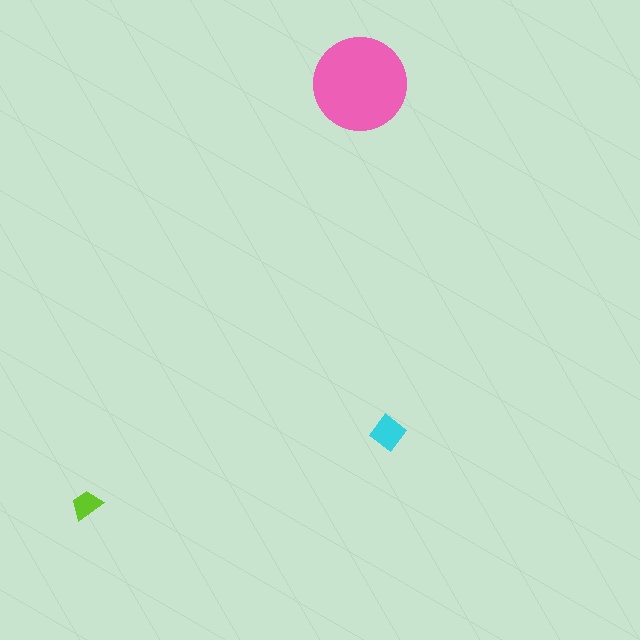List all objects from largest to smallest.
The pink circle, the cyan diamond, the lime trapezoid.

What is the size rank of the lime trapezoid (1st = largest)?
3rd.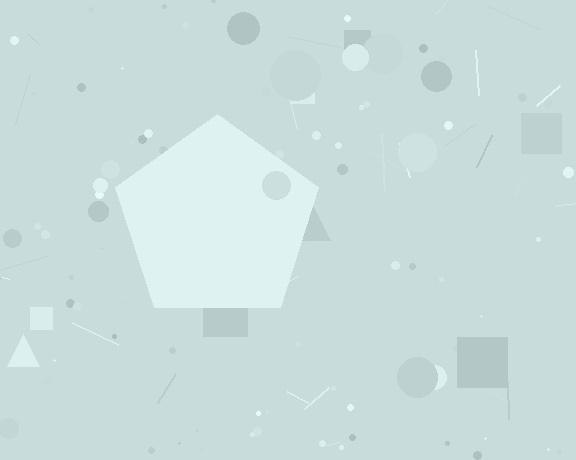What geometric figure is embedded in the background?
A pentagon is embedded in the background.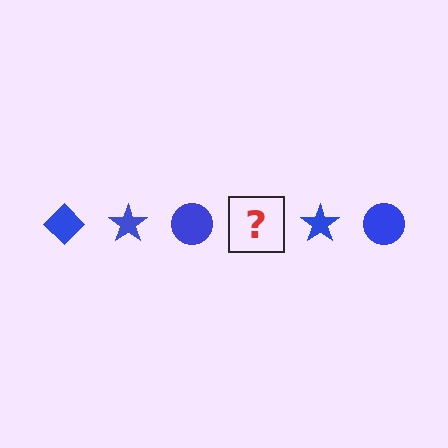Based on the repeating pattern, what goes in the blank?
The blank should be a blue diamond.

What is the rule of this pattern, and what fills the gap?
The rule is that the pattern cycles through diamond, star, circle shapes in blue. The gap should be filled with a blue diamond.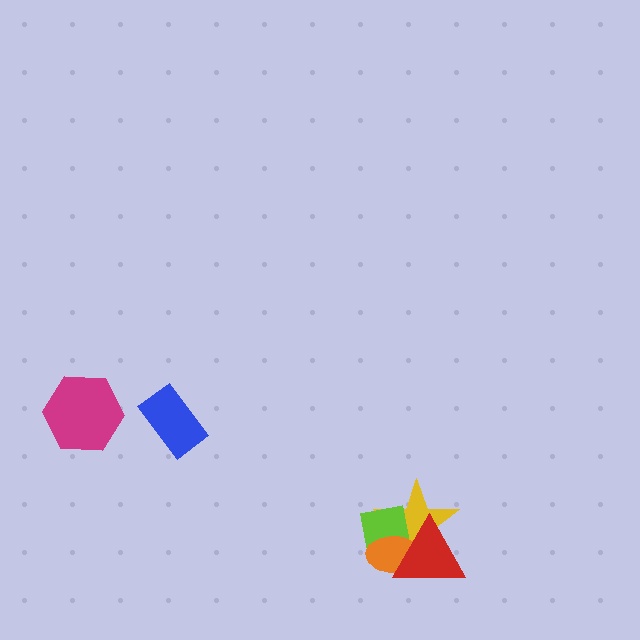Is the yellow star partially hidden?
Yes, it is partially covered by another shape.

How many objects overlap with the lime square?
3 objects overlap with the lime square.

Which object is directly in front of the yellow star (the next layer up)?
The lime square is directly in front of the yellow star.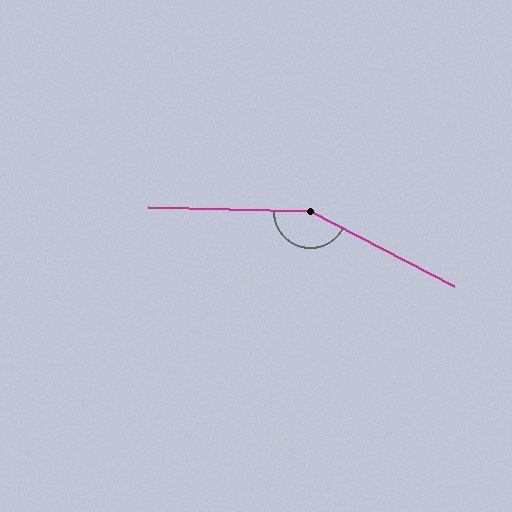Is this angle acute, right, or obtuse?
It is obtuse.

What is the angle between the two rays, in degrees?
Approximately 154 degrees.